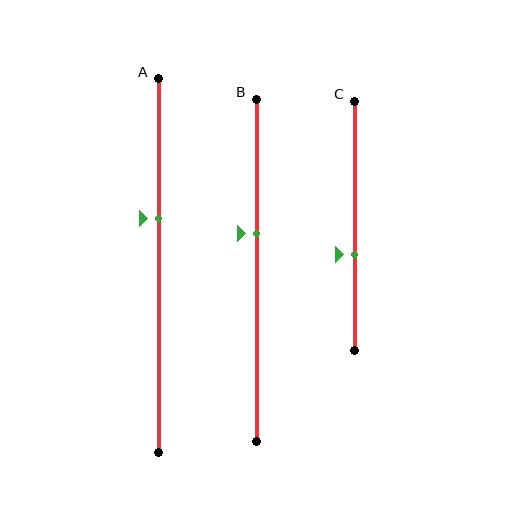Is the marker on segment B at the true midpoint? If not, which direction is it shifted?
No, the marker on segment B is shifted upward by about 11% of the segment length.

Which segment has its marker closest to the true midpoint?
Segment B has its marker closest to the true midpoint.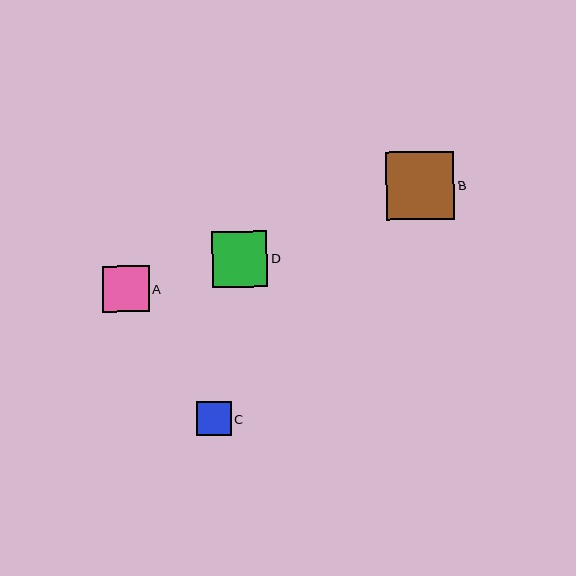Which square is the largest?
Square B is the largest with a size of approximately 68 pixels.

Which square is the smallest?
Square C is the smallest with a size of approximately 34 pixels.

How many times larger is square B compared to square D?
Square B is approximately 1.2 times the size of square D.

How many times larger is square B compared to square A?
Square B is approximately 1.5 times the size of square A.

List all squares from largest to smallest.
From largest to smallest: B, D, A, C.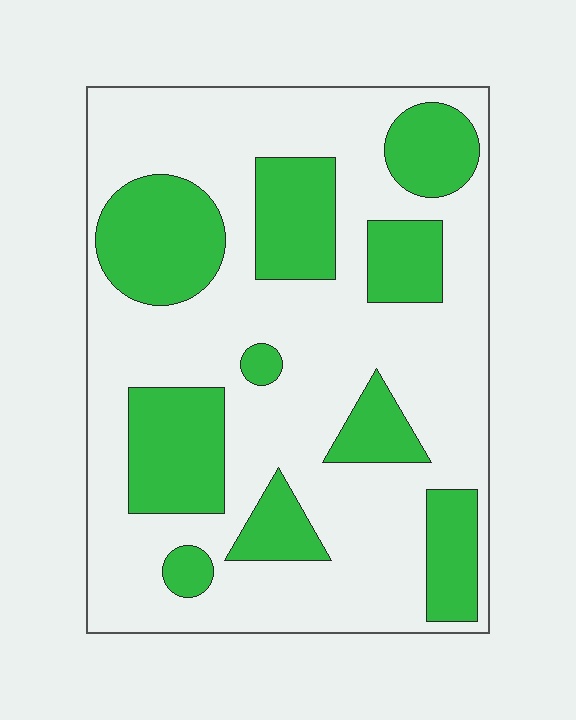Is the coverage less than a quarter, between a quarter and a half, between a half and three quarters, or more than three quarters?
Between a quarter and a half.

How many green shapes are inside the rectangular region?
10.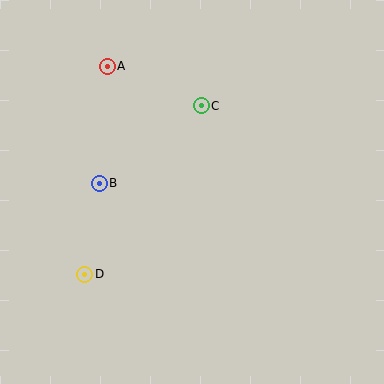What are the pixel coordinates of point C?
Point C is at (201, 106).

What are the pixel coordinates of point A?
Point A is at (107, 66).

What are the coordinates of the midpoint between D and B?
The midpoint between D and B is at (92, 229).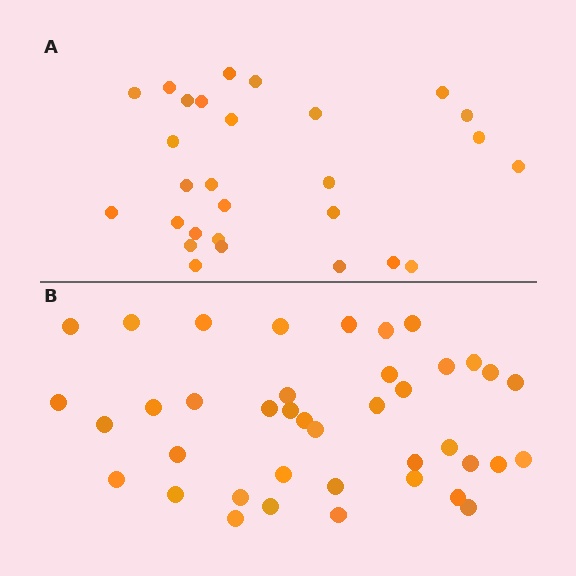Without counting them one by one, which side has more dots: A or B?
Region B (the bottom region) has more dots.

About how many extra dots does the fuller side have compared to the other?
Region B has roughly 12 or so more dots than region A.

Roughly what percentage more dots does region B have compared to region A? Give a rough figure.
About 45% more.